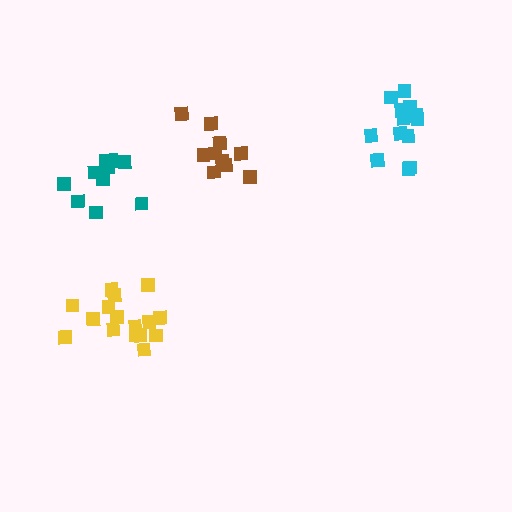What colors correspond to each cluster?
The clusters are colored: yellow, cyan, brown, teal.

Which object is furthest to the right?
The cyan cluster is rightmost.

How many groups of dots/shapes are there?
There are 4 groups.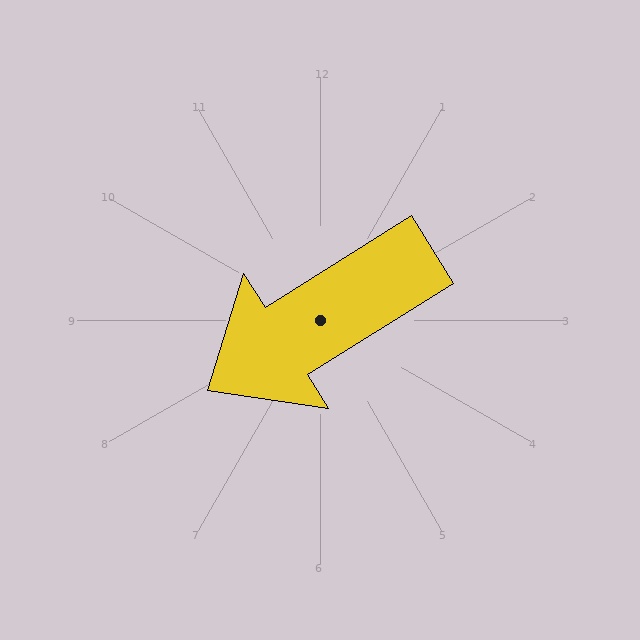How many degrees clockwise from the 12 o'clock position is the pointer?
Approximately 238 degrees.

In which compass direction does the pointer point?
Southwest.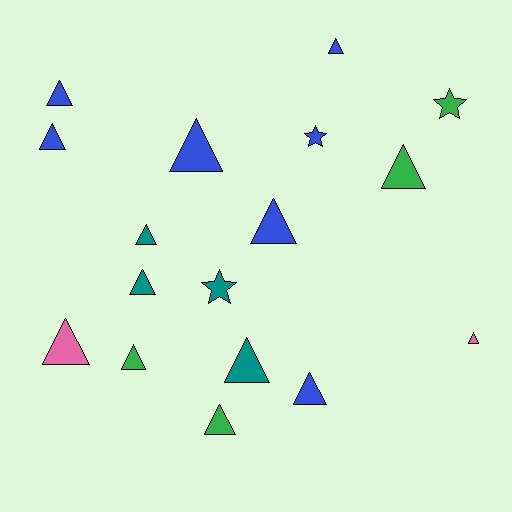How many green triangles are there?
There are 3 green triangles.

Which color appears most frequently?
Blue, with 7 objects.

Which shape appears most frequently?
Triangle, with 14 objects.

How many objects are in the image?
There are 17 objects.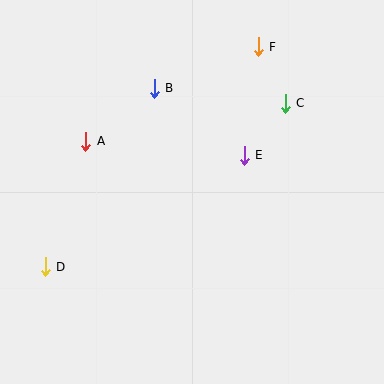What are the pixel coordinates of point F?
Point F is at (258, 47).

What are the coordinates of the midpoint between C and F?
The midpoint between C and F is at (272, 75).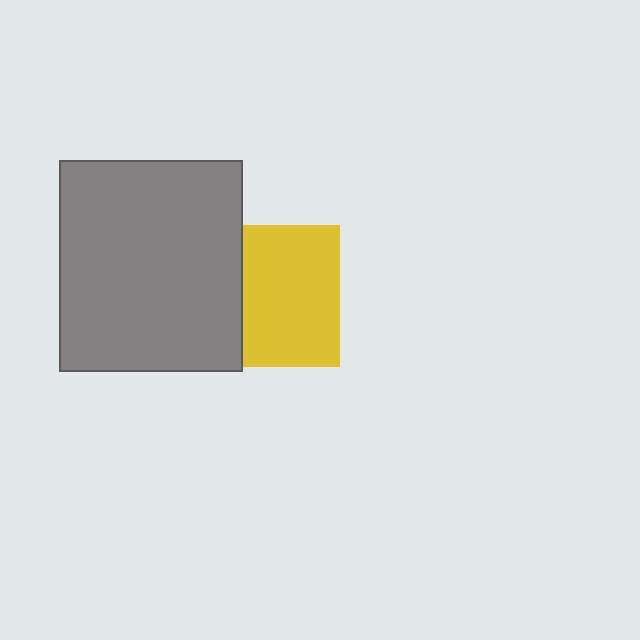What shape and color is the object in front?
The object in front is a gray rectangle.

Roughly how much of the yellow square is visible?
Most of it is visible (roughly 68%).